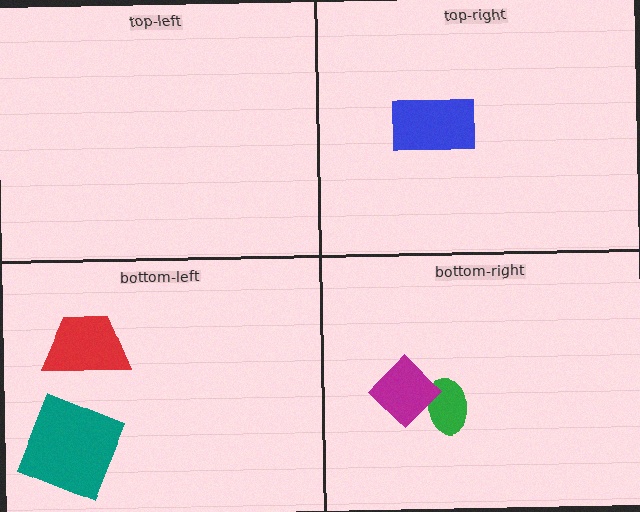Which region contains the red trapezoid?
The bottom-left region.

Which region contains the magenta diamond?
The bottom-right region.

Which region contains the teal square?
The bottom-left region.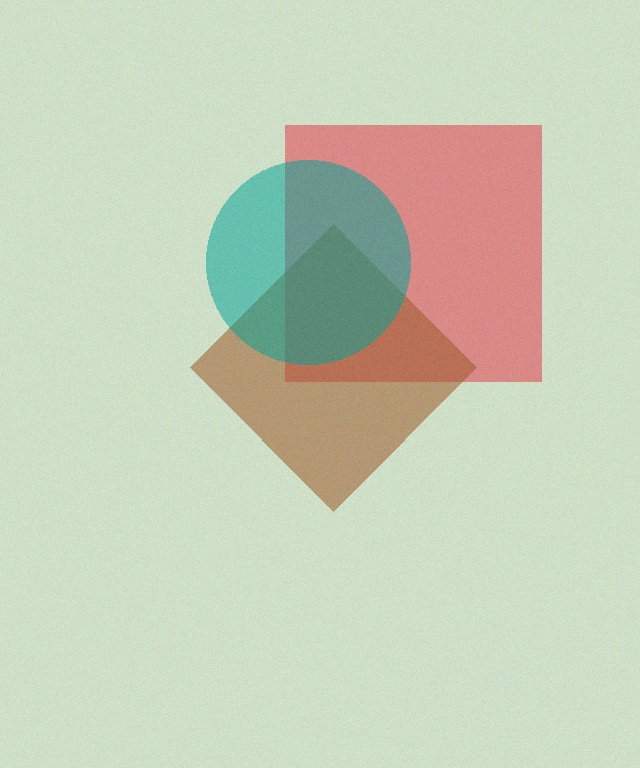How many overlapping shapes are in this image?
There are 3 overlapping shapes in the image.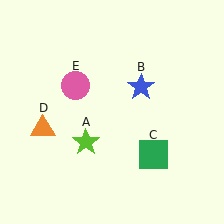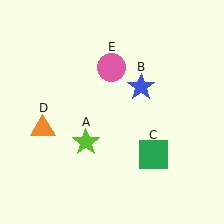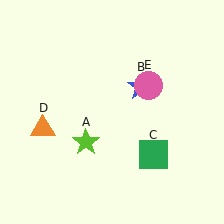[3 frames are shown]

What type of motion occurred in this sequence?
The pink circle (object E) rotated clockwise around the center of the scene.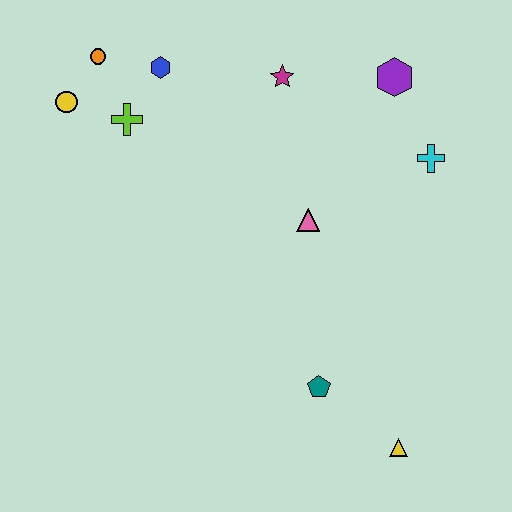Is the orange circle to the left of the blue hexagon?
Yes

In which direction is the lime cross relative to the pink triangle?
The lime cross is to the left of the pink triangle.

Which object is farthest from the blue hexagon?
The yellow triangle is farthest from the blue hexagon.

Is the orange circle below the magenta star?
No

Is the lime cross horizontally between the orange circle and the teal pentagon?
Yes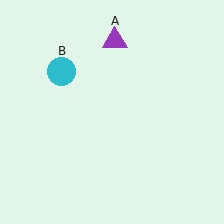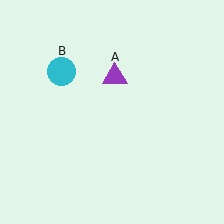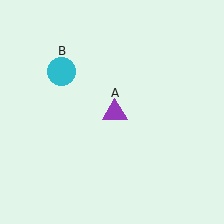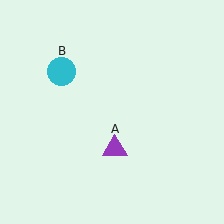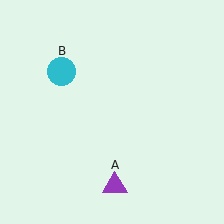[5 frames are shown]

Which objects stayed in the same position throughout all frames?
Cyan circle (object B) remained stationary.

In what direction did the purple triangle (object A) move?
The purple triangle (object A) moved down.